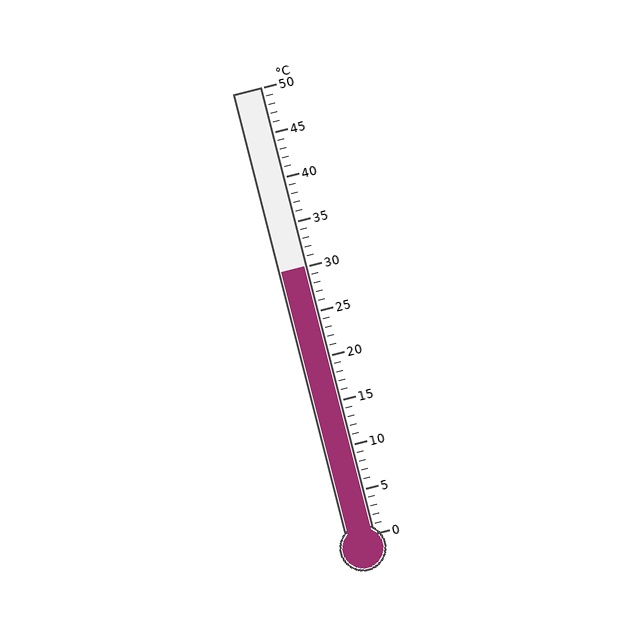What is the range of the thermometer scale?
The thermometer scale ranges from 0°C to 50°C.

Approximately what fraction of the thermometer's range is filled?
The thermometer is filled to approximately 60% of its range.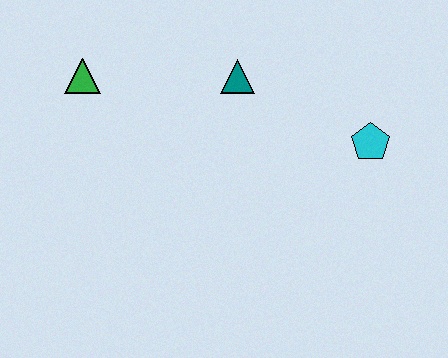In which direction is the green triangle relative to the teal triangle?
The green triangle is to the left of the teal triangle.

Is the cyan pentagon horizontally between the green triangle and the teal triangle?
No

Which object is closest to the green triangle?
The teal triangle is closest to the green triangle.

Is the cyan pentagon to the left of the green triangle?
No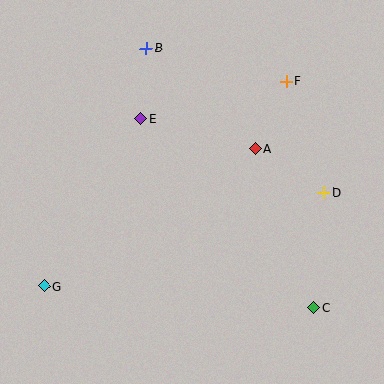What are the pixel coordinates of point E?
Point E is at (141, 119).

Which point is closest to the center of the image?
Point A at (255, 149) is closest to the center.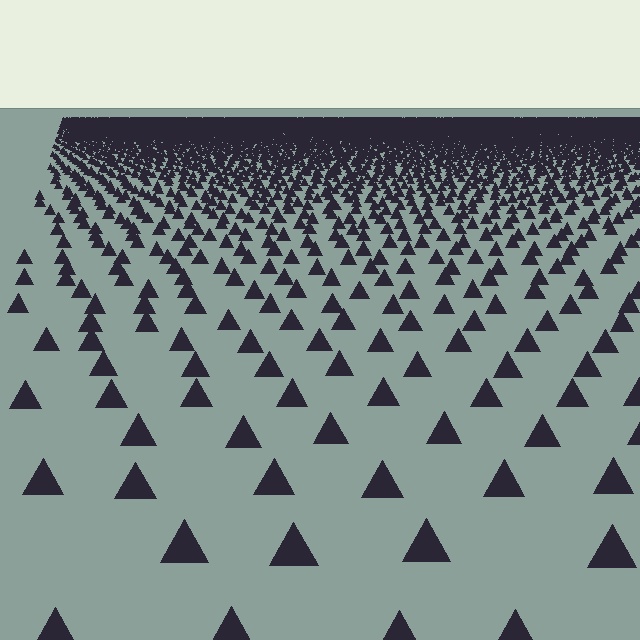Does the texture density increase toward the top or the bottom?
Density increases toward the top.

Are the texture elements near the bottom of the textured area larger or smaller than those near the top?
Larger. Near the bottom, elements are closer to the viewer and appear at a bigger on-screen size.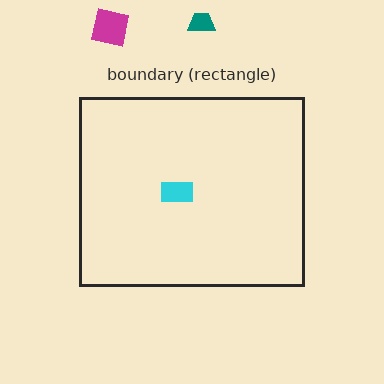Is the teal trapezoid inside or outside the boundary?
Outside.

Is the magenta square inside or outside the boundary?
Outside.